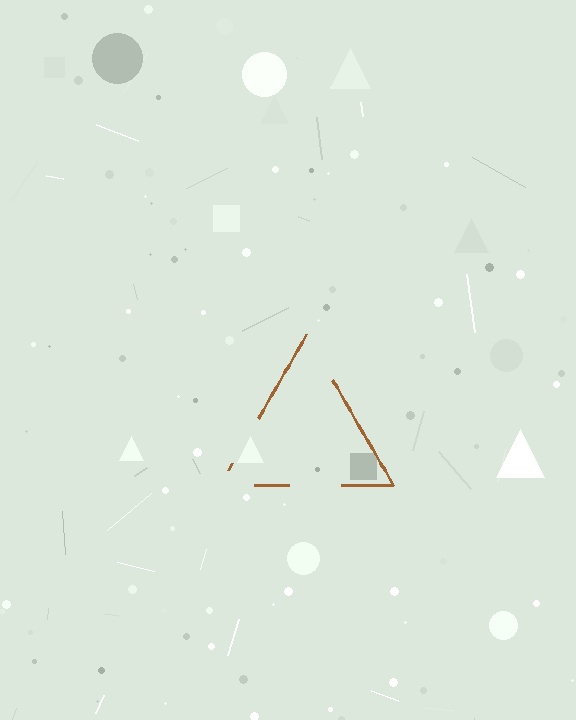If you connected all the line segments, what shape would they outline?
They would outline a triangle.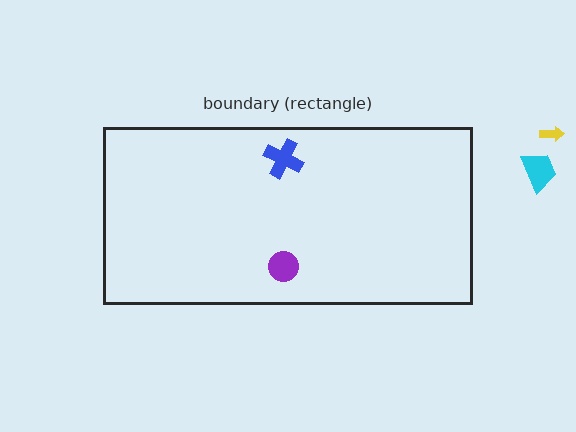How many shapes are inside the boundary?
2 inside, 2 outside.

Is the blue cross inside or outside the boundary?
Inside.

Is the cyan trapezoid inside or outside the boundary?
Outside.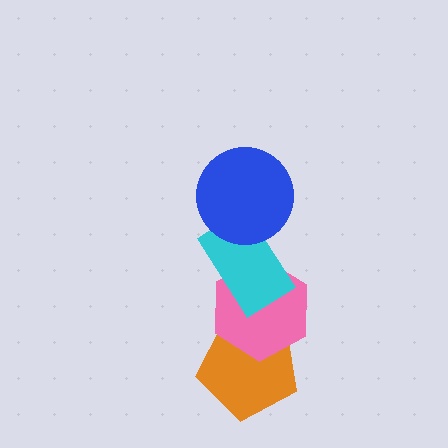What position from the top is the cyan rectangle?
The cyan rectangle is 2nd from the top.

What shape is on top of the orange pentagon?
The pink hexagon is on top of the orange pentagon.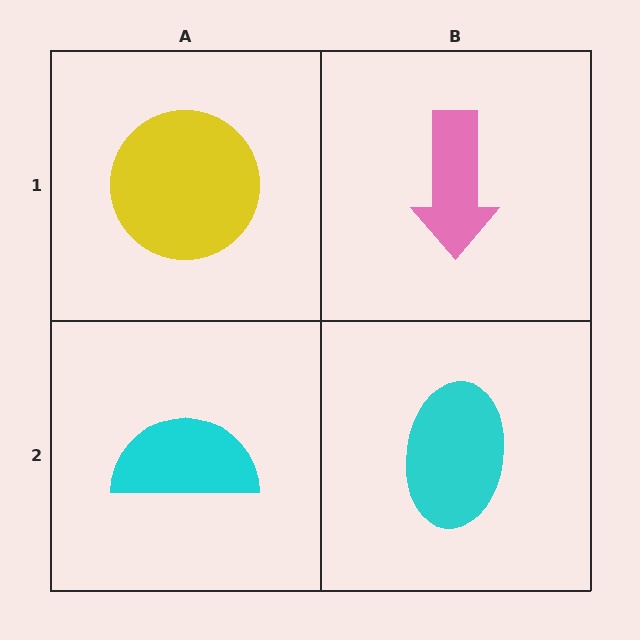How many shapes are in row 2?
2 shapes.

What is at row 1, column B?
A pink arrow.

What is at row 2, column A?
A cyan semicircle.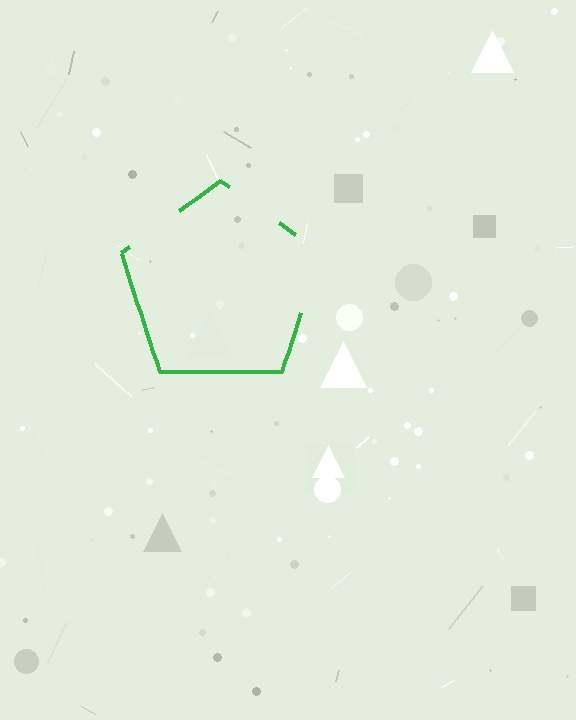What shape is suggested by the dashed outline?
The dashed outline suggests a pentagon.